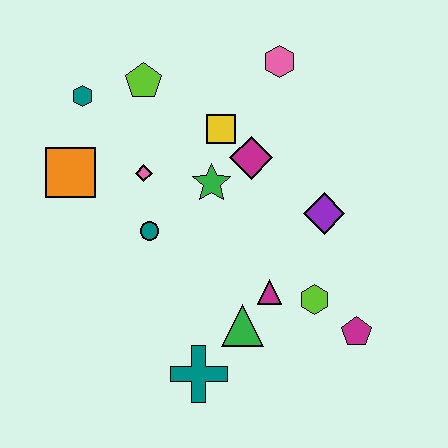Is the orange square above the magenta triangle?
Yes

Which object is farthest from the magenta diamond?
The teal cross is farthest from the magenta diamond.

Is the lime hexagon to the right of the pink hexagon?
Yes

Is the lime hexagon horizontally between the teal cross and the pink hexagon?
No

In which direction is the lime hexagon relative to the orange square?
The lime hexagon is to the right of the orange square.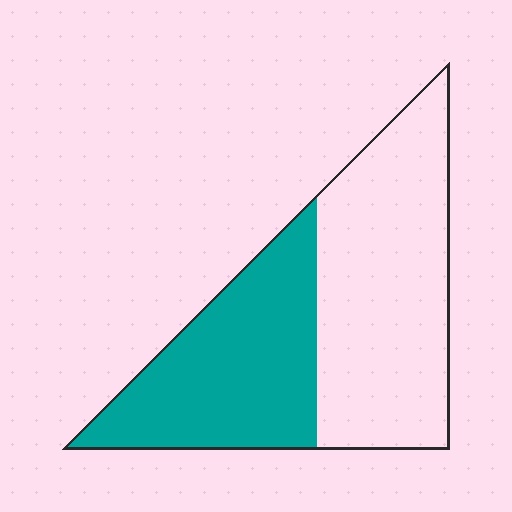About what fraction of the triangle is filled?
About two fifths (2/5).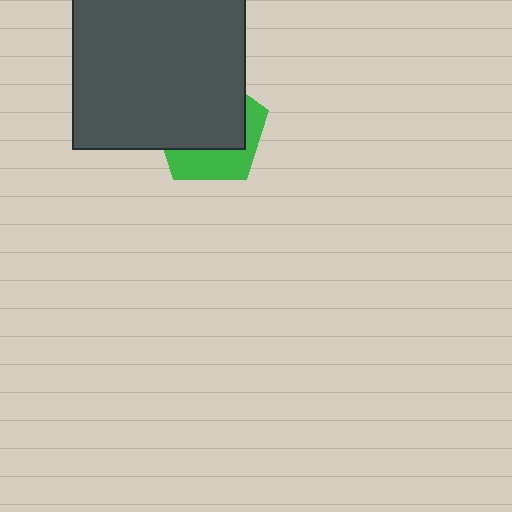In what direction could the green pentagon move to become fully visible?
The green pentagon could move toward the lower-right. That would shift it out from behind the dark gray square entirely.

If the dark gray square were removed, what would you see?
You would see the complete green pentagon.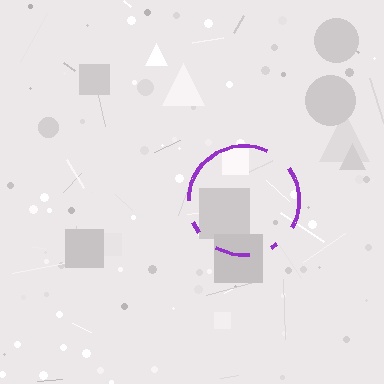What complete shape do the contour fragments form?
The contour fragments form a circle.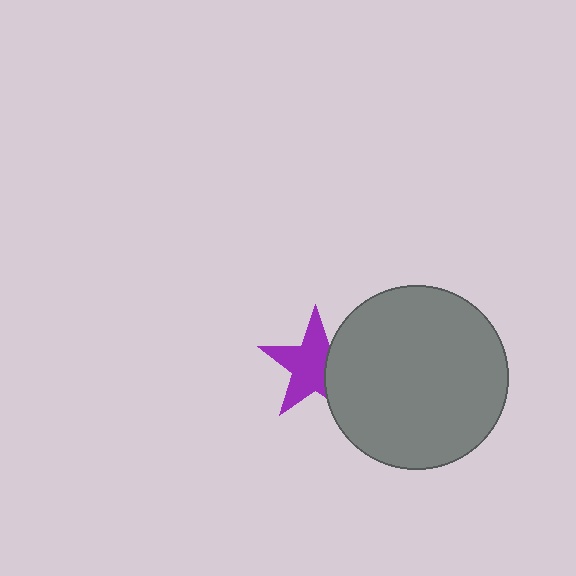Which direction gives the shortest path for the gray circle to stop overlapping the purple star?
Moving right gives the shortest separation.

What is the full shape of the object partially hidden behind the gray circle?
The partially hidden object is a purple star.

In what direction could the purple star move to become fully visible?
The purple star could move left. That would shift it out from behind the gray circle entirely.